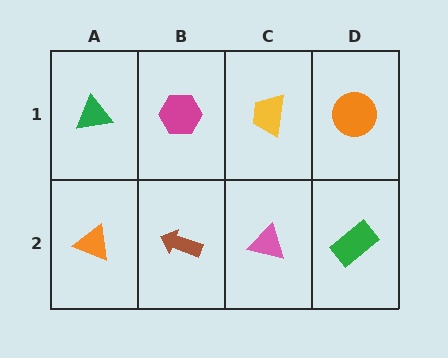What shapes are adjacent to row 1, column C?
A pink triangle (row 2, column C), a magenta hexagon (row 1, column B), an orange circle (row 1, column D).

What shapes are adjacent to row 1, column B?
A brown arrow (row 2, column B), a green triangle (row 1, column A), a yellow trapezoid (row 1, column C).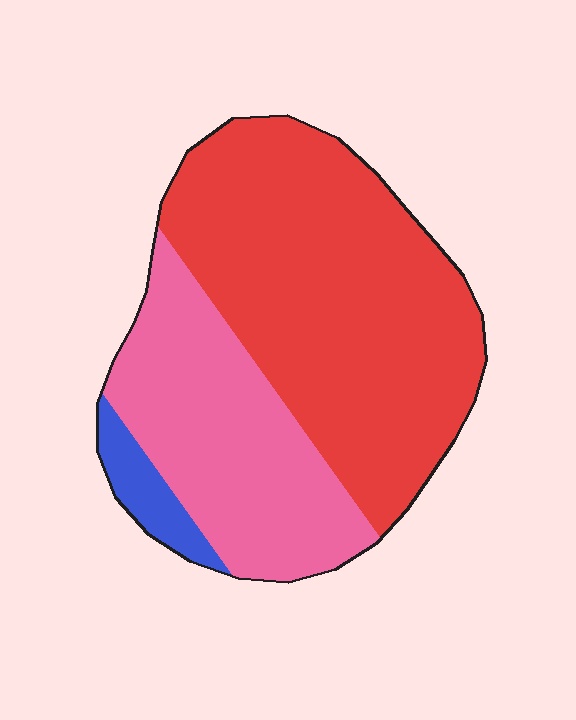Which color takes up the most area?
Red, at roughly 60%.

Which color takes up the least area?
Blue, at roughly 5%.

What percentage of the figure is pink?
Pink takes up about one third (1/3) of the figure.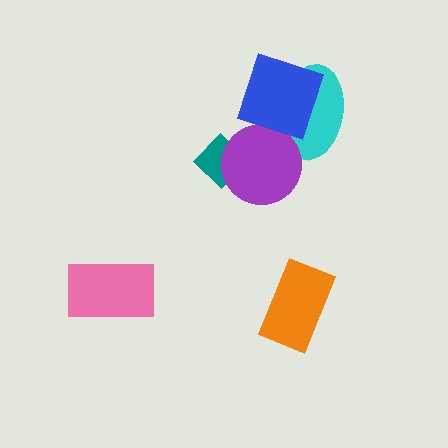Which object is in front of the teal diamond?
The purple circle is in front of the teal diamond.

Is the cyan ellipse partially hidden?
Yes, it is partially covered by another shape.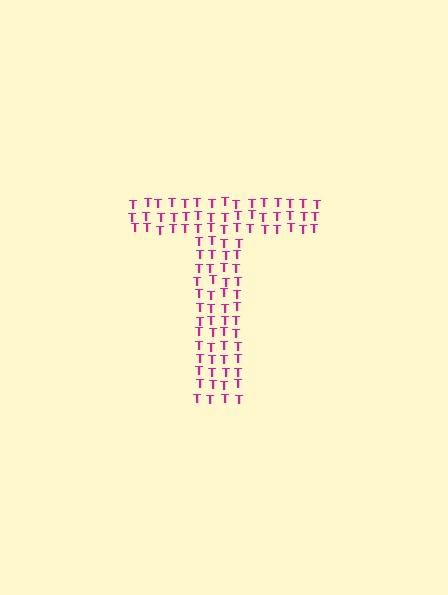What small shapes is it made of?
It is made of small letter T's.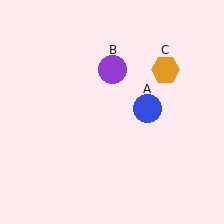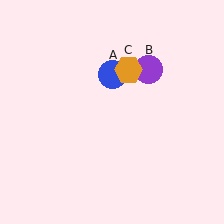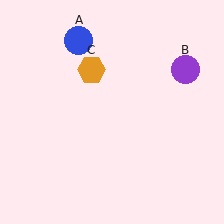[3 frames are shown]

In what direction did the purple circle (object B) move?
The purple circle (object B) moved right.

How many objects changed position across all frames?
3 objects changed position: blue circle (object A), purple circle (object B), orange hexagon (object C).